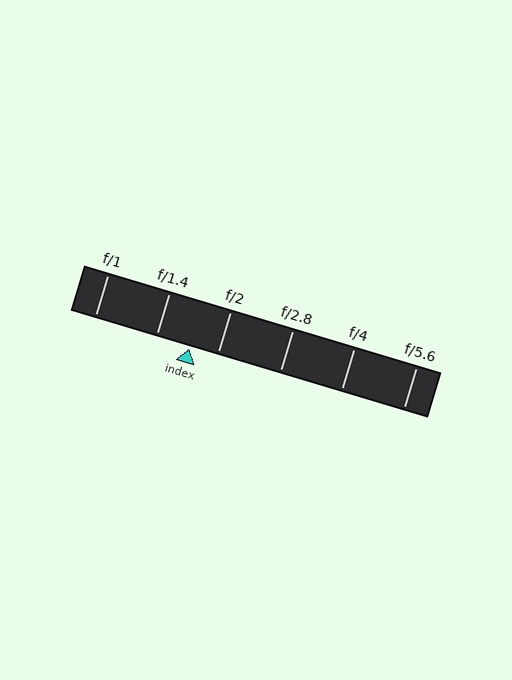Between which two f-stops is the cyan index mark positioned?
The index mark is between f/1.4 and f/2.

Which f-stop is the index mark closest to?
The index mark is closest to f/2.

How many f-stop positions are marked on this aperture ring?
There are 6 f-stop positions marked.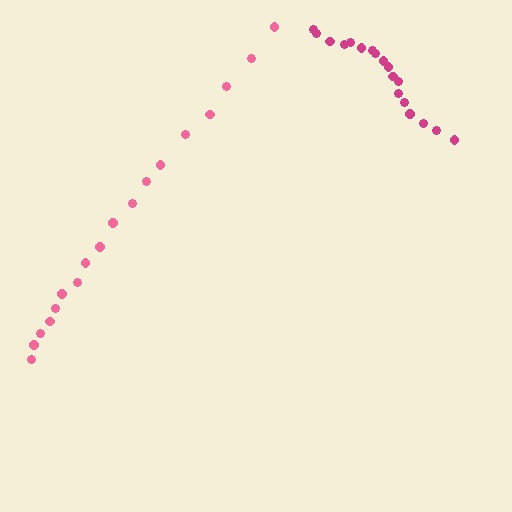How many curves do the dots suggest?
There are 2 distinct paths.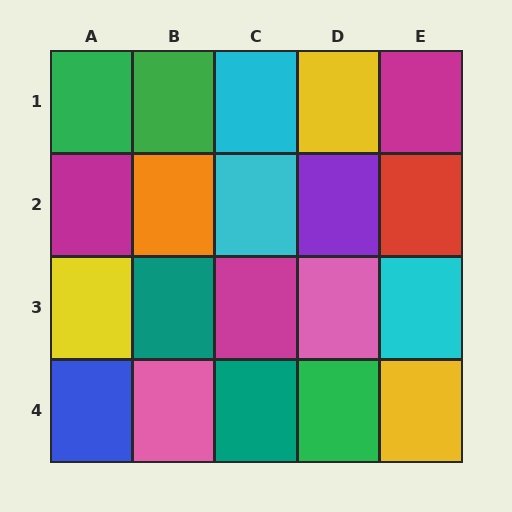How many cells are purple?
1 cell is purple.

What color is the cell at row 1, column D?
Yellow.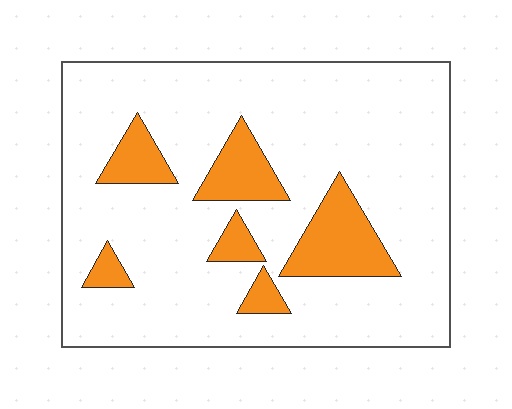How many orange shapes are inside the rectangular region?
6.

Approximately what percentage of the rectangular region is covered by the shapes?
Approximately 15%.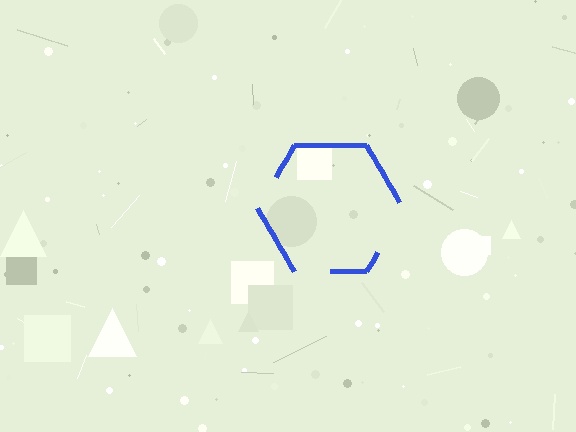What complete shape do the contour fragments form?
The contour fragments form a hexagon.